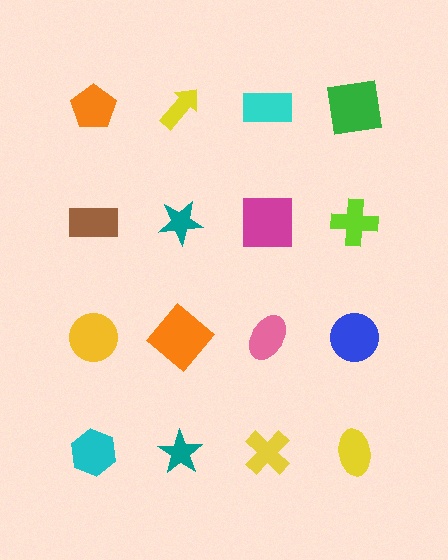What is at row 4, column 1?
A cyan hexagon.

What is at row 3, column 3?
A pink ellipse.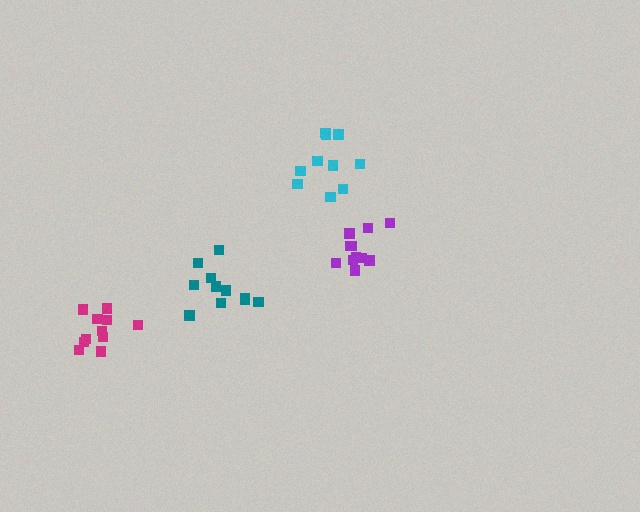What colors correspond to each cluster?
The clusters are colored: cyan, teal, purple, magenta.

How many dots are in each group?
Group 1: 10 dots, Group 2: 11 dots, Group 3: 11 dots, Group 4: 11 dots (43 total).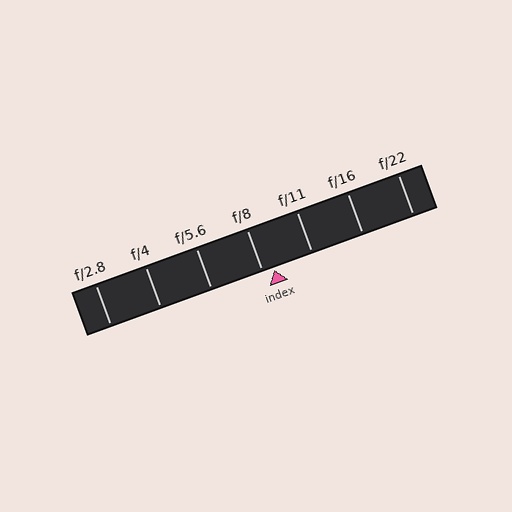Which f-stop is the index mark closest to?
The index mark is closest to f/8.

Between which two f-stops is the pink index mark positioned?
The index mark is between f/8 and f/11.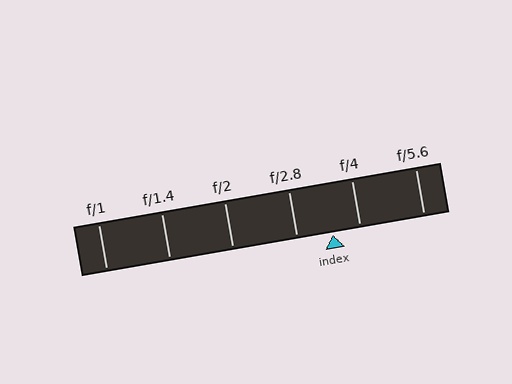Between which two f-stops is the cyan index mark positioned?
The index mark is between f/2.8 and f/4.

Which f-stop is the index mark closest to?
The index mark is closest to f/4.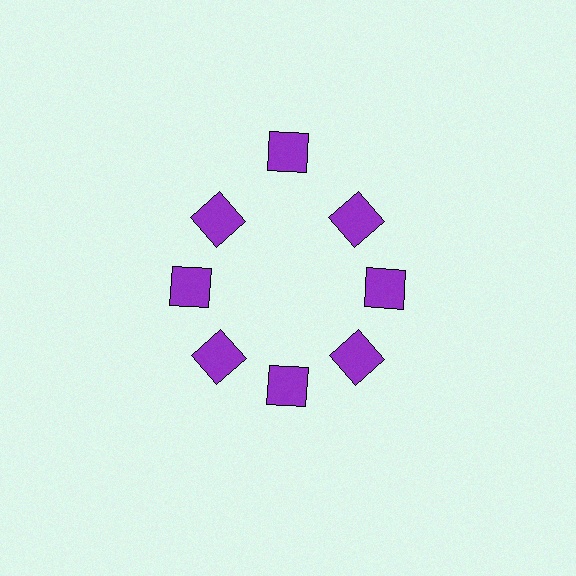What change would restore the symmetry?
The symmetry would be restored by moving it inward, back onto the ring so that all 8 squares sit at equal angles and equal distance from the center.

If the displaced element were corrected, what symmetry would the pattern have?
It would have 8-fold rotational symmetry — the pattern would map onto itself every 45 degrees.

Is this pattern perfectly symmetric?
No. The 8 purple squares are arranged in a ring, but one element near the 12 o'clock position is pushed outward from the center, breaking the 8-fold rotational symmetry.